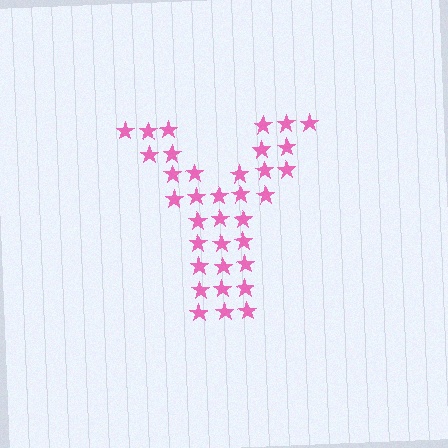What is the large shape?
The large shape is the letter Y.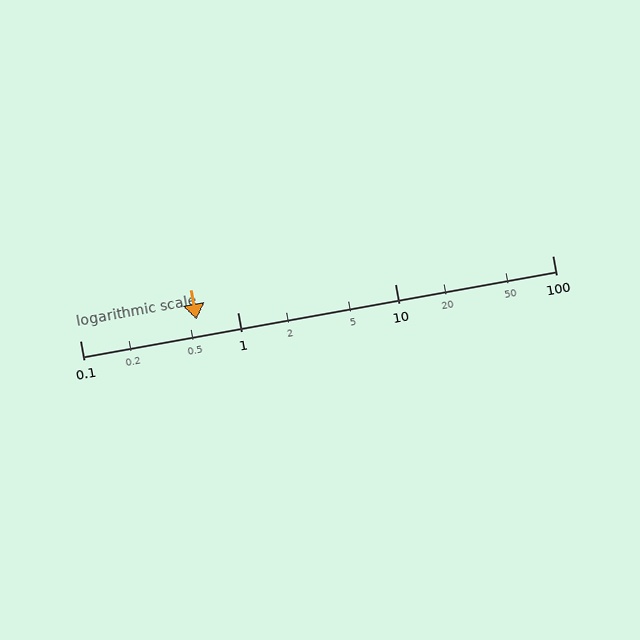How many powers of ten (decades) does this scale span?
The scale spans 3 decades, from 0.1 to 100.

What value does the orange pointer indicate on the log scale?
The pointer indicates approximately 0.55.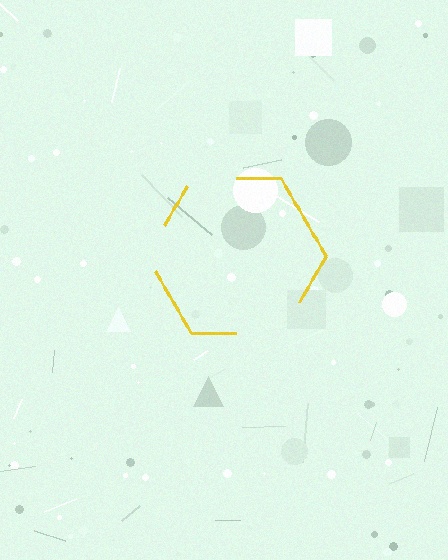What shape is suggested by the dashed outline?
The dashed outline suggests a hexagon.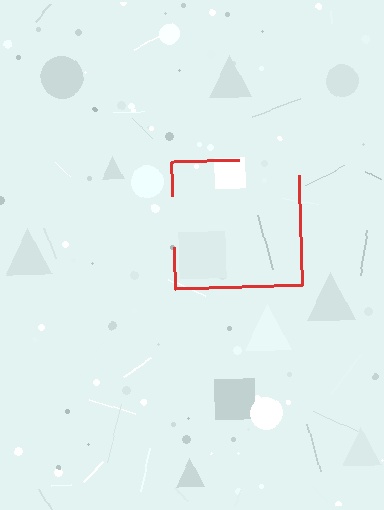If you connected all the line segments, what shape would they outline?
They would outline a square.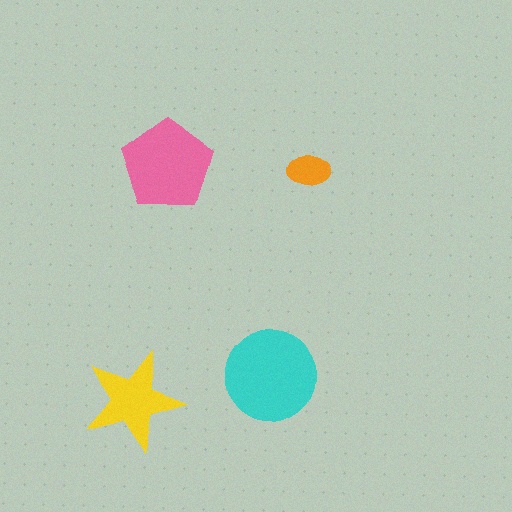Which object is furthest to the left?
The yellow star is leftmost.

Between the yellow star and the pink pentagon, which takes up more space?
The pink pentagon.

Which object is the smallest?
The orange ellipse.